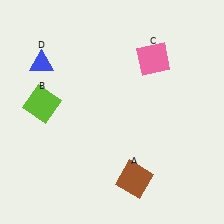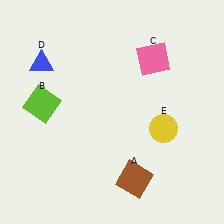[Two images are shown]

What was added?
A yellow circle (E) was added in Image 2.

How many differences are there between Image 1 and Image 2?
There is 1 difference between the two images.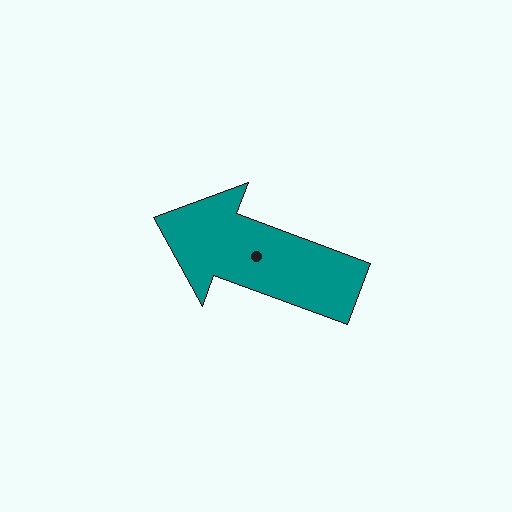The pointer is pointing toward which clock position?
Roughly 10 o'clock.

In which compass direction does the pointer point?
West.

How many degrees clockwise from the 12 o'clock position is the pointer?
Approximately 290 degrees.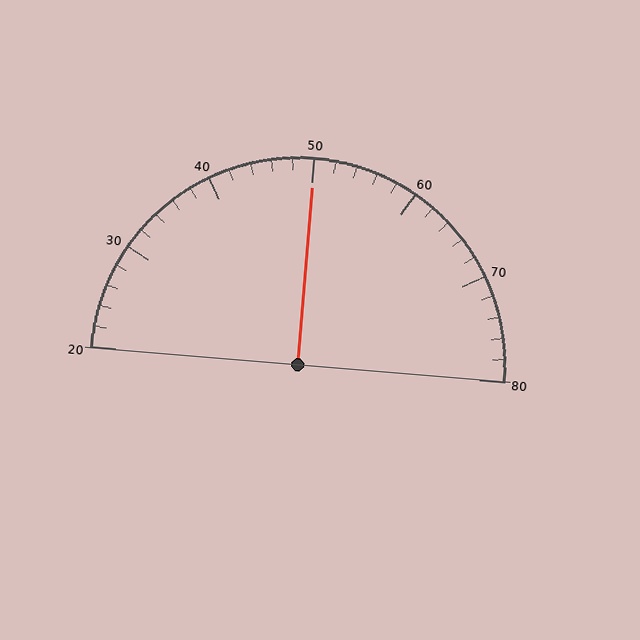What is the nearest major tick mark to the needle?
The nearest major tick mark is 50.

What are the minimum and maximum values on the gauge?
The gauge ranges from 20 to 80.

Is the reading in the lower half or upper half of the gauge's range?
The reading is in the upper half of the range (20 to 80).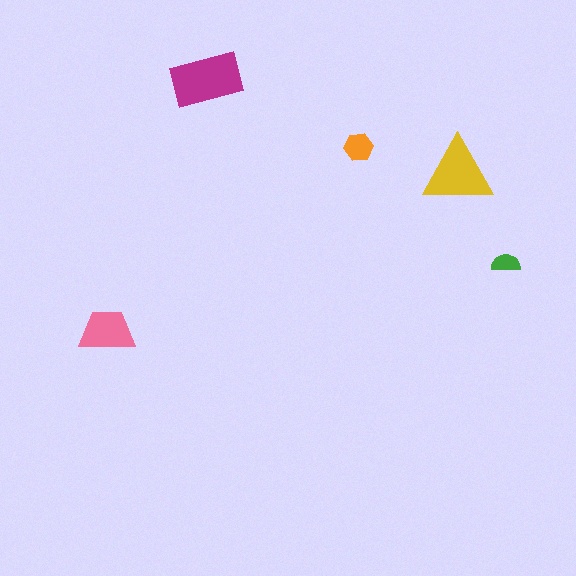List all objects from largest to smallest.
The magenta rectangle, the yellow triangle, the pink trapezoid, the orange hexagon, the green semicircle.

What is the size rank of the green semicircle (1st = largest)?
5th.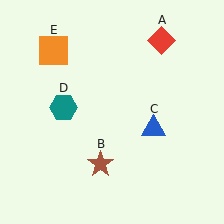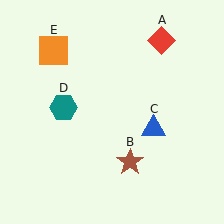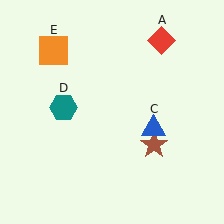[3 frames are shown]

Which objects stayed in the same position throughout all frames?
Red diamond (object A) and blue triangle (object C) and teal hexagon (object D) and orange square (object E) remained stationary.